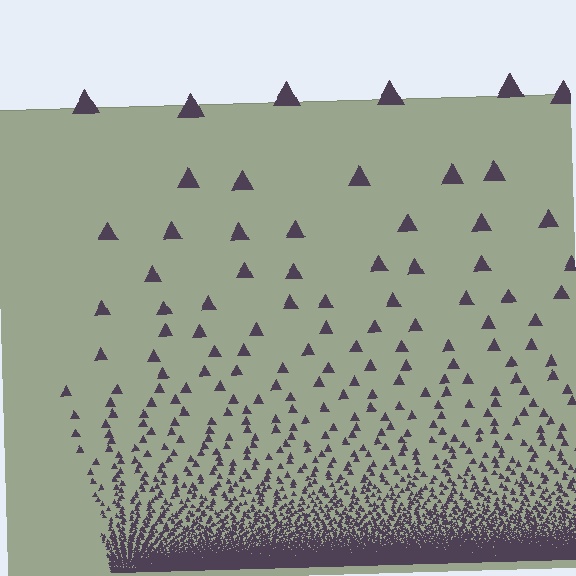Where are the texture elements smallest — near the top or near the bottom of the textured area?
Near the bottom.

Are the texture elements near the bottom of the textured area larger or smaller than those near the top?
Smaller. The gradient is inverted — elements near the bottom are smaller and denser.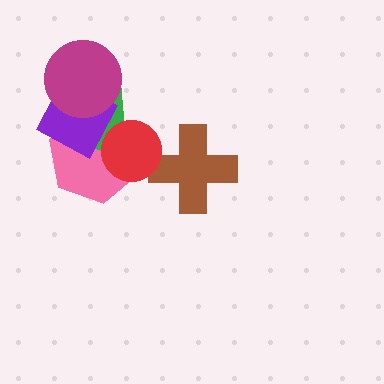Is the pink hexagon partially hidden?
Yes, it is partially covered by another shape.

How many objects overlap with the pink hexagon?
4 objects overlap with the pink hexagon.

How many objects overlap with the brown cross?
1 object overlaps with the brown cross.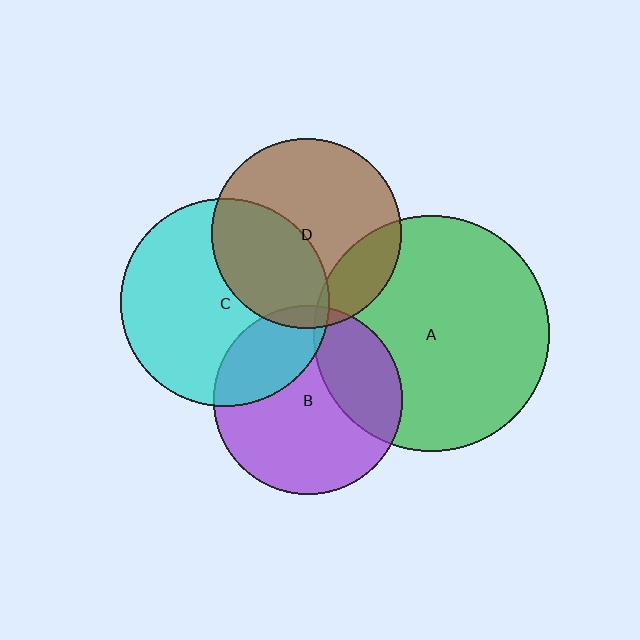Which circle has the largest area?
Circle A (green).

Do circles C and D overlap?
Yes.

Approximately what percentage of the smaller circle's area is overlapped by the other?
Approximately 40%.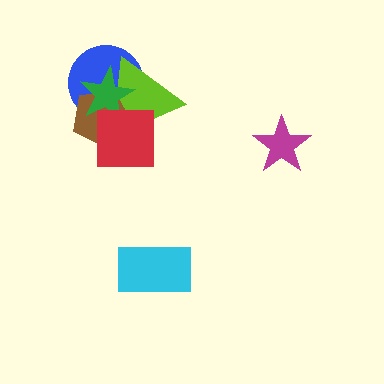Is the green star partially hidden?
Yes, it is partially covered by another shape.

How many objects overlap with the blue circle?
4 objects overlap with the blue circle.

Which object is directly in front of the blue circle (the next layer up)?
The lime triangle is directly in front of the blue circle.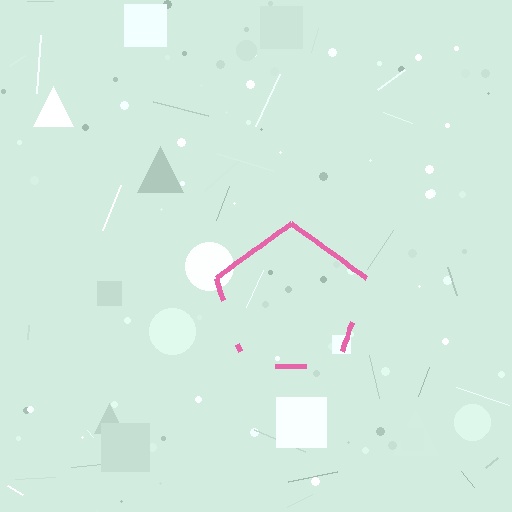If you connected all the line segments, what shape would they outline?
They would outline a pentagon.